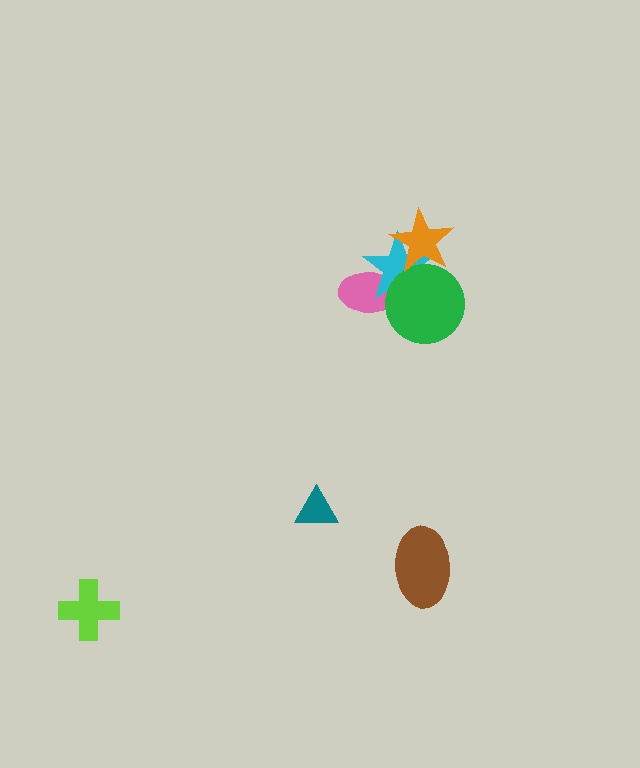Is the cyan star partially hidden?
Yes, it is partially covered by another shape.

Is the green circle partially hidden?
Yes, it is partially covered by another shape.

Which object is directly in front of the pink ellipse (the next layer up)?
The cyan star is directly in front of the pink ellipse.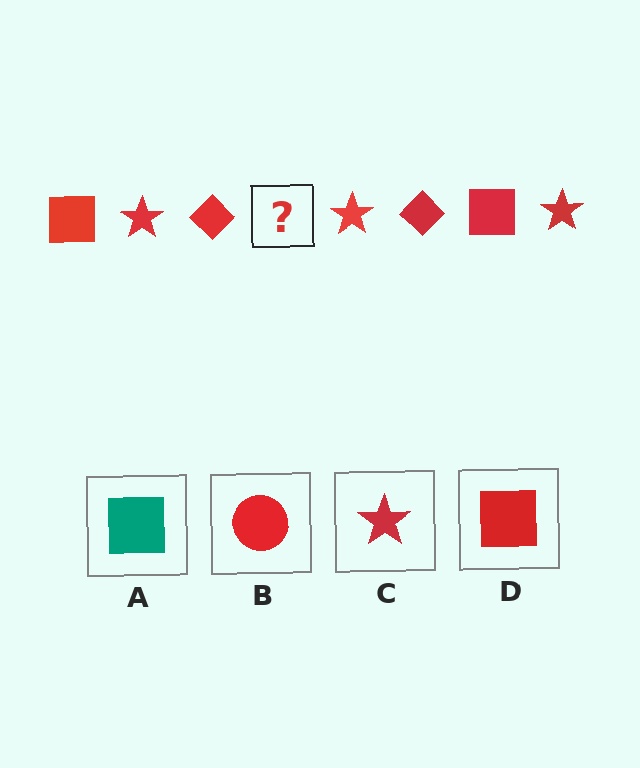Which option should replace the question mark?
Option D.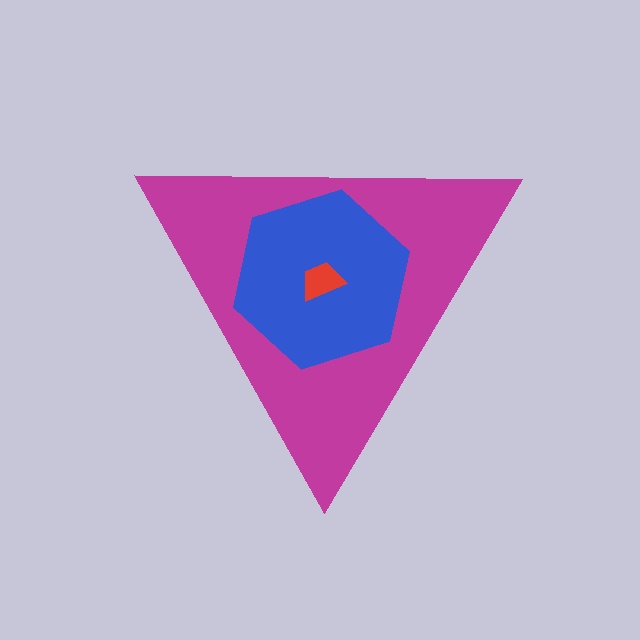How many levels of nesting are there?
3.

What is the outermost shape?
The magenta triangle.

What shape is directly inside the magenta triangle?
The blue hexagon.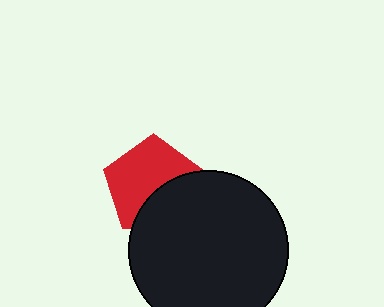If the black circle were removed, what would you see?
You would see the complete red pentagon.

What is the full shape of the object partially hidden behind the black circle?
The partially hidden object is a red pentagon.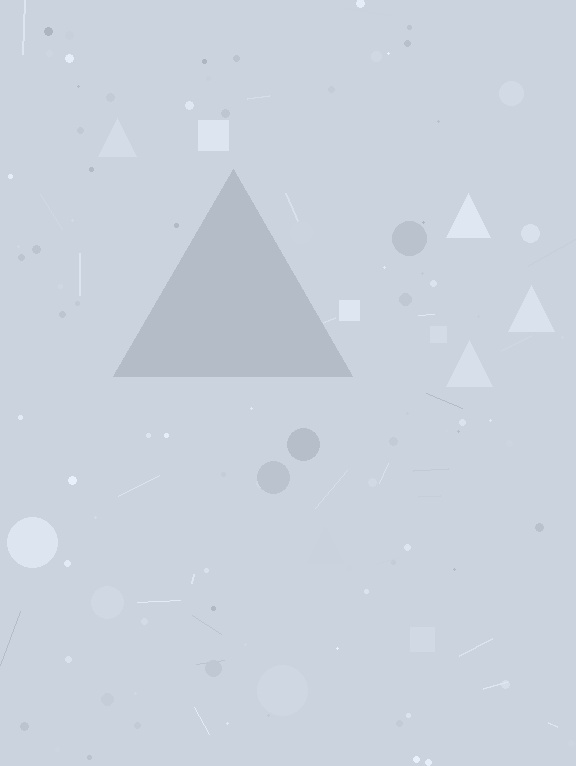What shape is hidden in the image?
A triangle is hidden in the image.